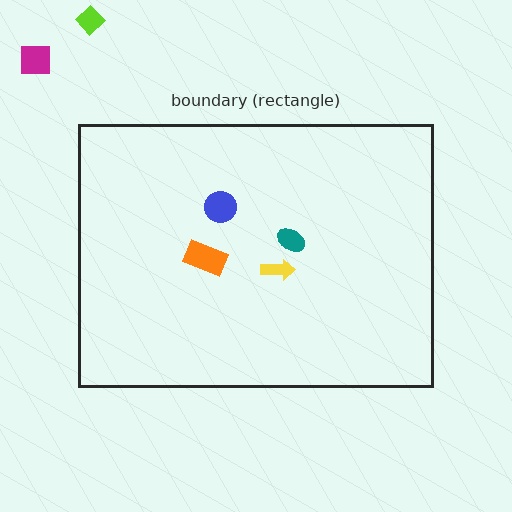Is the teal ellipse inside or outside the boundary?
Inside.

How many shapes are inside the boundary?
4 inside, 2 outside.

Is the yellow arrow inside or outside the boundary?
Inside.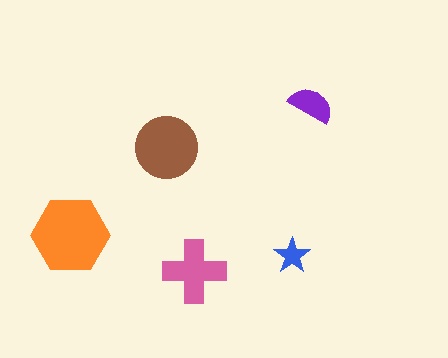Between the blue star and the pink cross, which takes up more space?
The pink cross.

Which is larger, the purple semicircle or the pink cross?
The pink cross.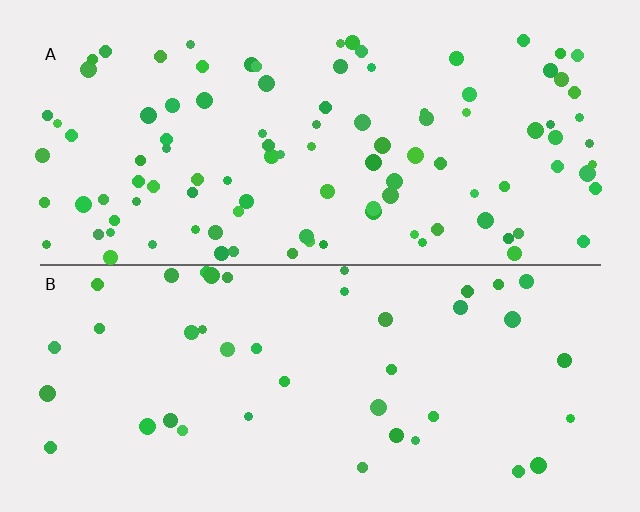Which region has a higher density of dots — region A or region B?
A (the top).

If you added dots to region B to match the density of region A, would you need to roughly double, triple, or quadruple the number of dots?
Approximately double.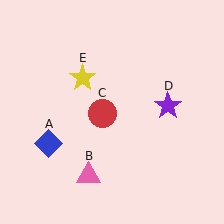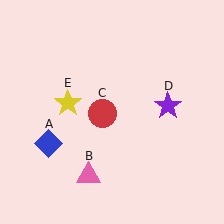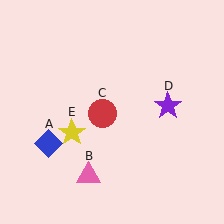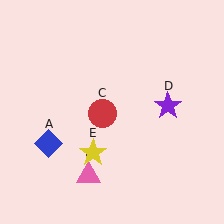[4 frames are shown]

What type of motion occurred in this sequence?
The yellow star (object E) rotated counterclockwise around the center of the scene.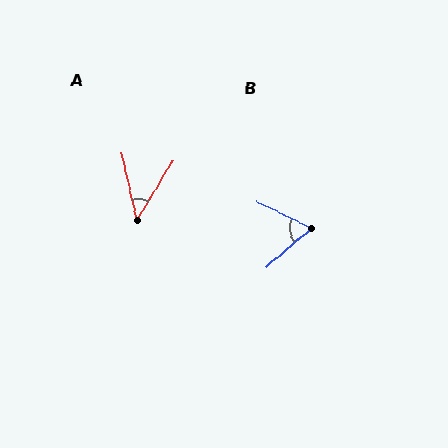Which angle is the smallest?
A, at approximately 44 degrees.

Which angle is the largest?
B, at approximately 66 degrees.